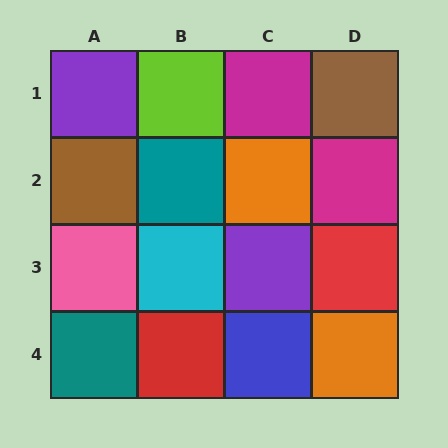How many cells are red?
2 cells are red.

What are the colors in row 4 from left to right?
Teal, red, blue, orange.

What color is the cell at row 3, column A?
Pink.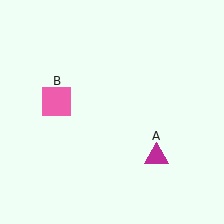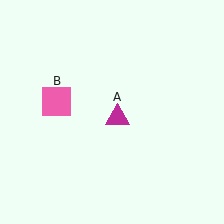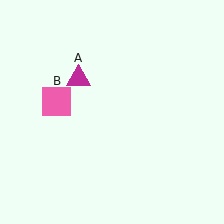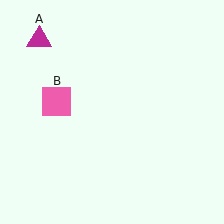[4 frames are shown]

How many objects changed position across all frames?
1 object changed position: magenta triangle (object A).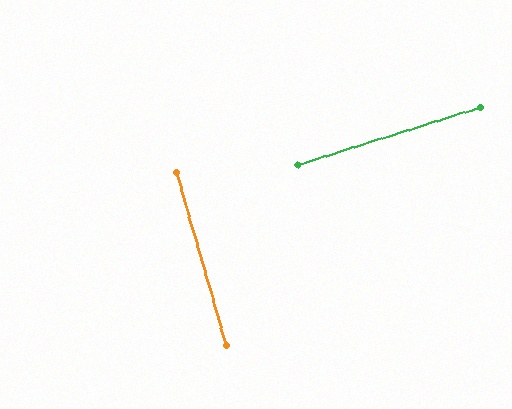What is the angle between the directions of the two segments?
Approximately 88 degrees.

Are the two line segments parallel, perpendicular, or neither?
Perpendicular — they meet at approximately 88°.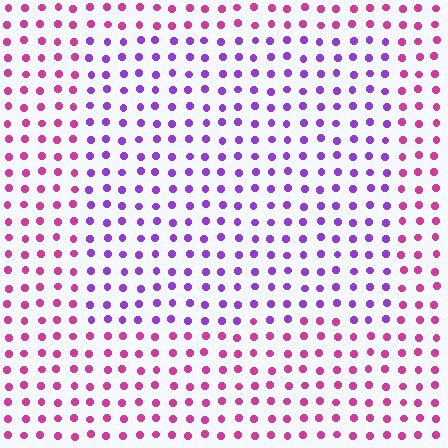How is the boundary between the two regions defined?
The boundary is defined purely by a slight shift in hue (about 46 degrees). Spacing, size, and orientation are identical on both sides.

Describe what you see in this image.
The image is filled with small magenta elements in a uniform arrangement. A rectangle-shaped region is visible where the elements are tinted to a slightly different hue, forming a subtle color boundary.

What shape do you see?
I see a rectangle.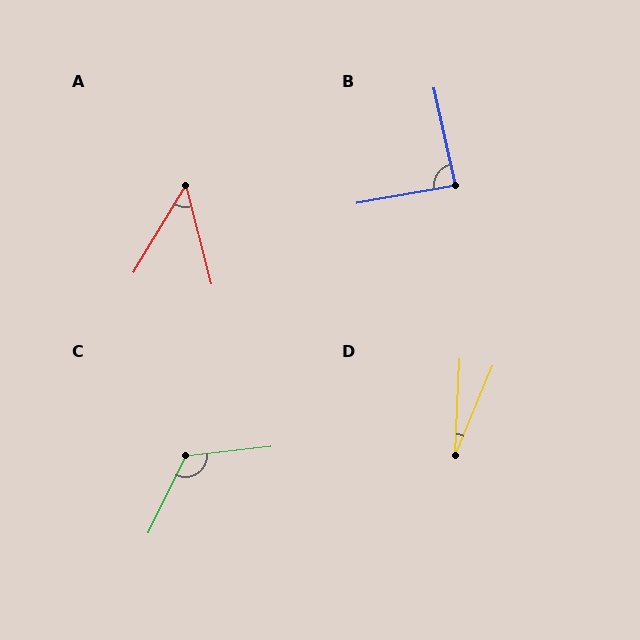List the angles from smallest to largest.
D (21°), A (45°), B (87°), C (123°).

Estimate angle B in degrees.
Approximately 87 degrees.